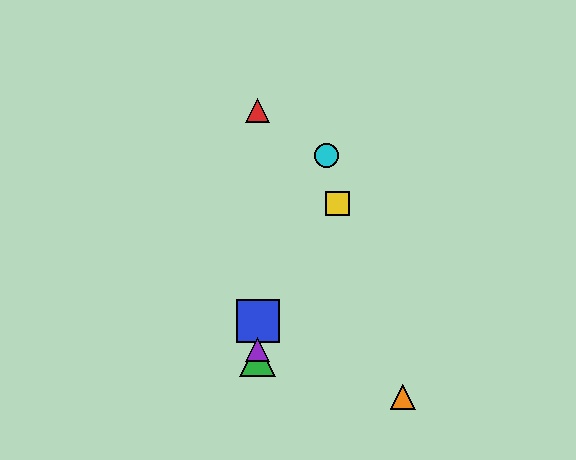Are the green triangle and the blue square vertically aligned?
Yes, both are at x≈258.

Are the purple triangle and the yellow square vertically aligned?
No, the purple triangle is at x≈258 and the yellow square is at x≈337.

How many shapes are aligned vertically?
4 shapes (the red triangle, the blue square, the green triangle, the purple triangle) are aligned vertically.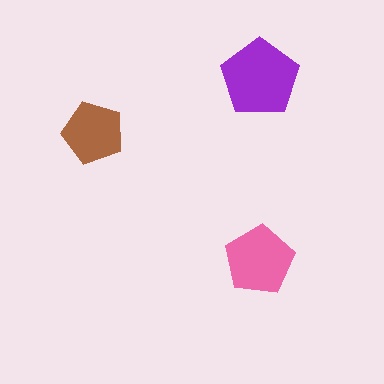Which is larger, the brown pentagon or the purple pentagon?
The purple one.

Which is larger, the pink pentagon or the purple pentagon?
The purple one.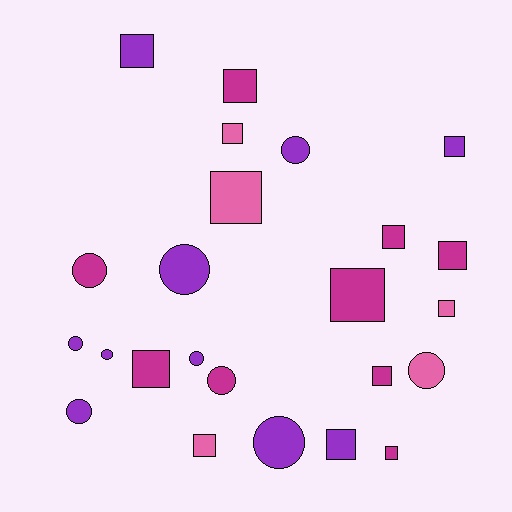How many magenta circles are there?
There are 2 magenta circles.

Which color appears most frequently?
Purple, with 10 objects.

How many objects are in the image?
There are 24 objects.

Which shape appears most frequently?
Square, with 14 objects.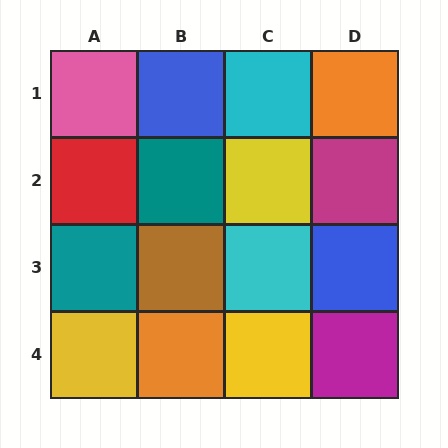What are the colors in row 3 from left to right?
Teal, brown, cyan, blue.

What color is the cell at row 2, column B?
Teal.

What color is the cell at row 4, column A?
Yellow.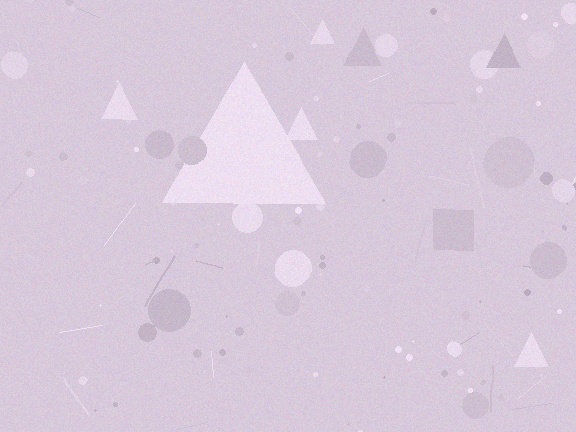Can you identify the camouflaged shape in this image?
The camouflaged shape is a triangle.